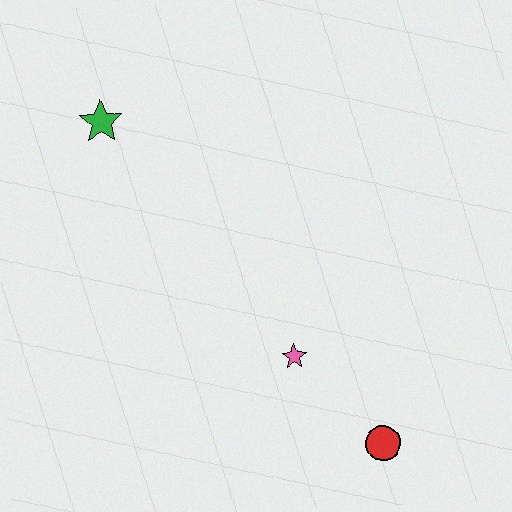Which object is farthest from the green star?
The red circle is farthest from the green star.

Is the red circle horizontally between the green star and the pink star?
No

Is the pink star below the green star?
Yes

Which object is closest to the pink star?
The red circle is closest to the pink star.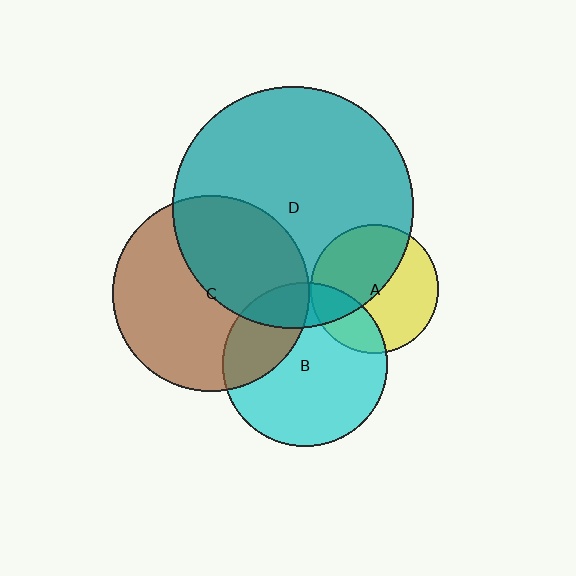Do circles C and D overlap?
Yes.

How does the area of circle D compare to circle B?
Approximately 2.2 times.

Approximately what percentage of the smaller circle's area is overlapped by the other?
Approximately 40%.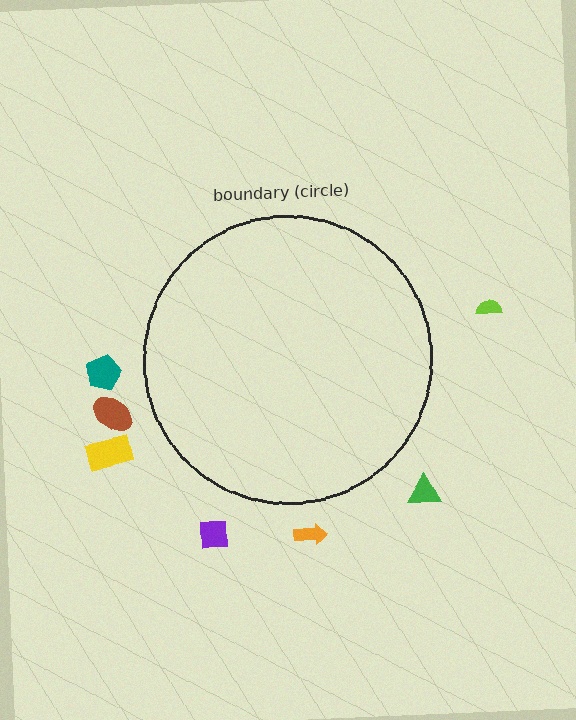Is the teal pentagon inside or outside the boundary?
Outside.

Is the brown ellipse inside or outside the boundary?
Outside.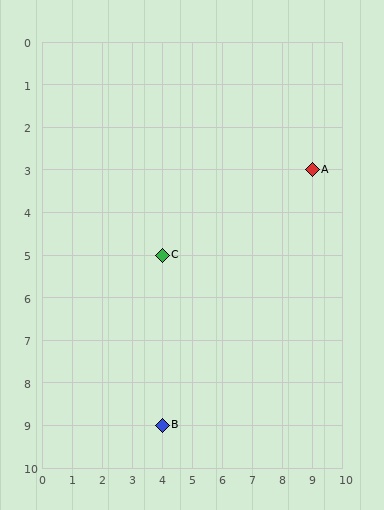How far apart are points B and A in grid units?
Points B and A are 5 columns and 6 rows apart (about 7.8 grid units diagonally).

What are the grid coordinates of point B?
Point B is at grid coordinates (4, 9).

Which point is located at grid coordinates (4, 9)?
Point B is at (4, 9).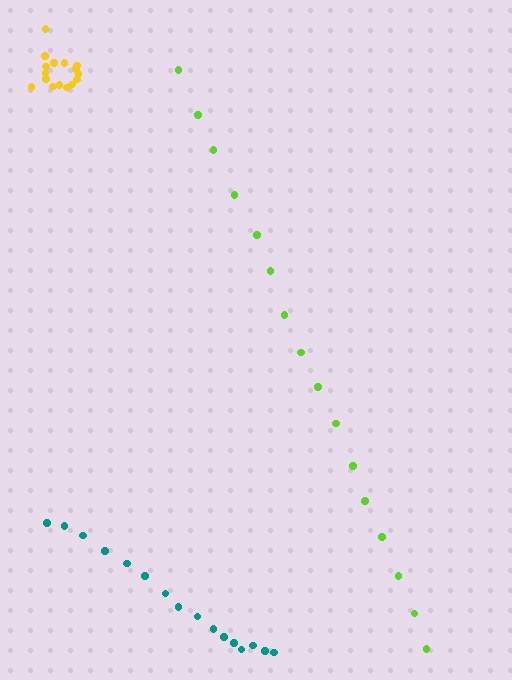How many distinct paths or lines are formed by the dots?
There are 3 distinct paths.